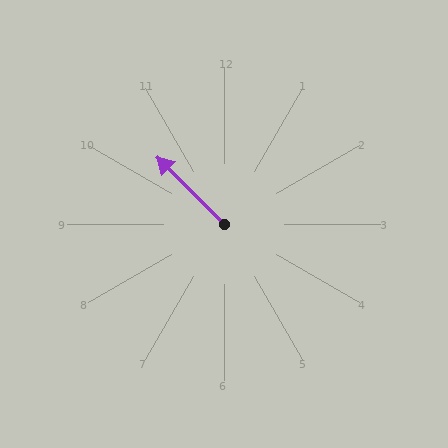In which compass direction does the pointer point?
Northwest.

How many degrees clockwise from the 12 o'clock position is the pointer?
Approximately 315 degrees.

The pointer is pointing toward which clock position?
Roughly 10 o'clock.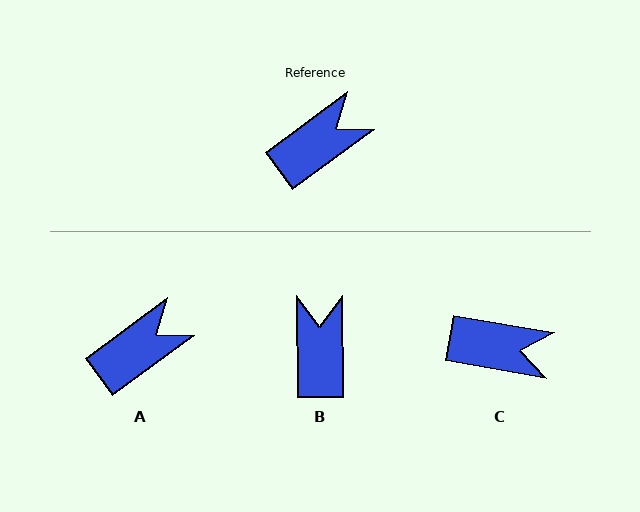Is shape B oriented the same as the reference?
No, it is off by about 54 degrees.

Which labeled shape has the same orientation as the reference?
A.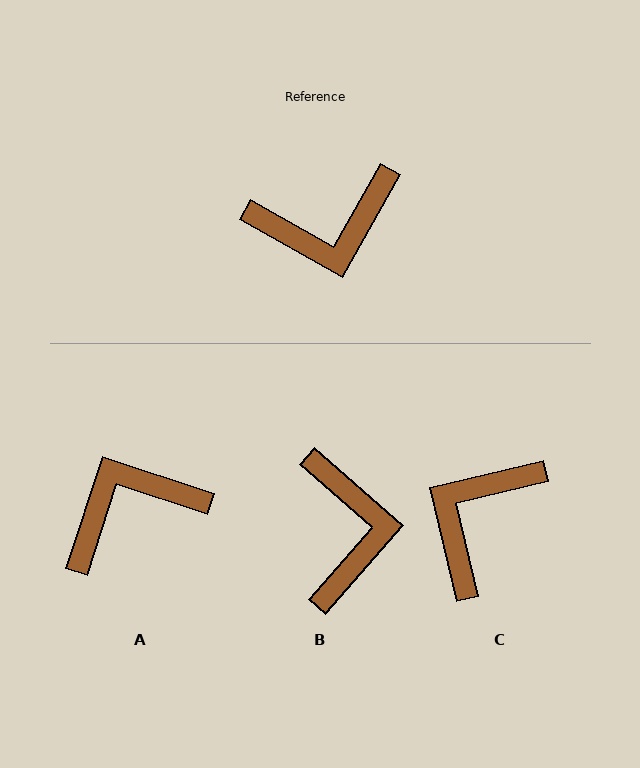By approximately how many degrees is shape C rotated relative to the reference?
Approximately 137 degrees clockwise.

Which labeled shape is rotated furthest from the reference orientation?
A, about 169 degrees away.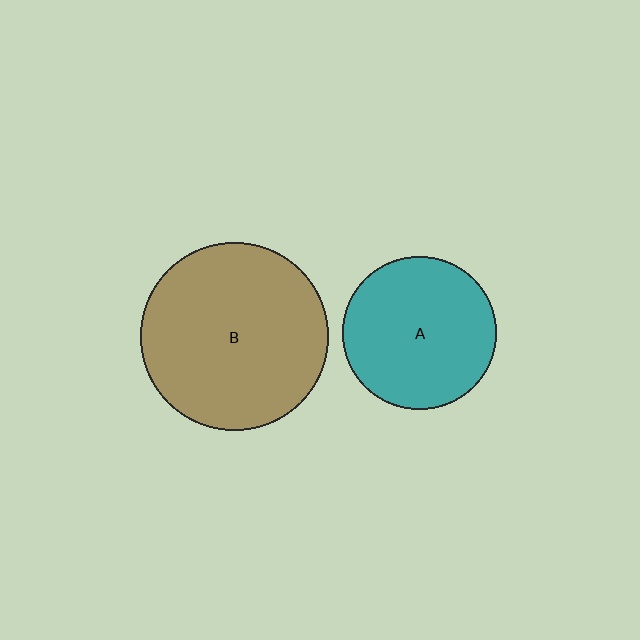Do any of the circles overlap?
No, none of the circles overlap.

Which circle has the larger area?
Circle B (brown).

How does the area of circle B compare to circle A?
Approximately 1.5 times.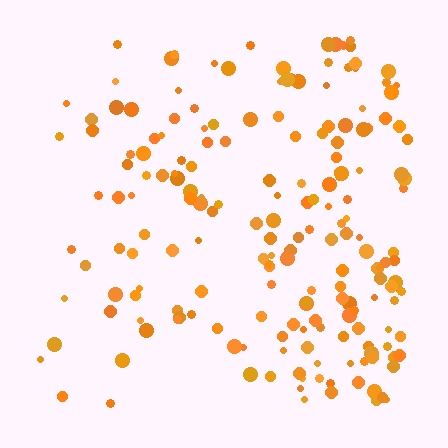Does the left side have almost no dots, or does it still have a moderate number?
Still a moderate number, just noticeably fewer than the right.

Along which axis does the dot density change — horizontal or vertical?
Horizontal.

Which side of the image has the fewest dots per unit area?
The left.